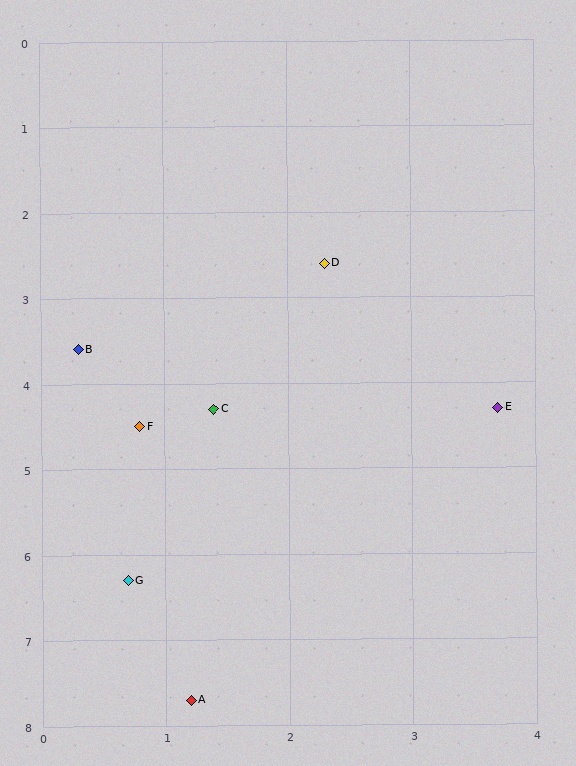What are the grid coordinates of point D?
Point D is at approximately (2.3, 2.6).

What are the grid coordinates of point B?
Point B is at approximately (0.3, 3.6).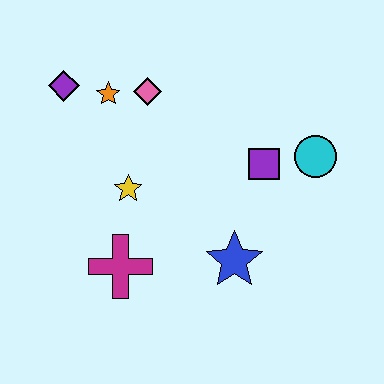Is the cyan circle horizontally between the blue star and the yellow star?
No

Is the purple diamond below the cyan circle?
No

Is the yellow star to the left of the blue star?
Yes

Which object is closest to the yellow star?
The magenta cross is closest to the yellow star.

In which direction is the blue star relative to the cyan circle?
The blue star is below the cyan circle.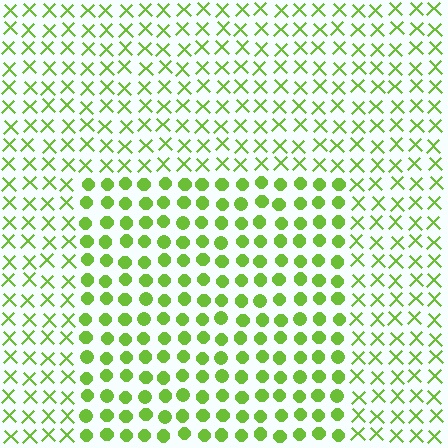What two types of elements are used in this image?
The image uses circles inside the rectangle region and X marks outside it.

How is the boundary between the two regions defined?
The boundary is defined by a change in element shape: circles inside vs. X marks outside. All elements share the same color and spacing.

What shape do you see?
I see a rectangle.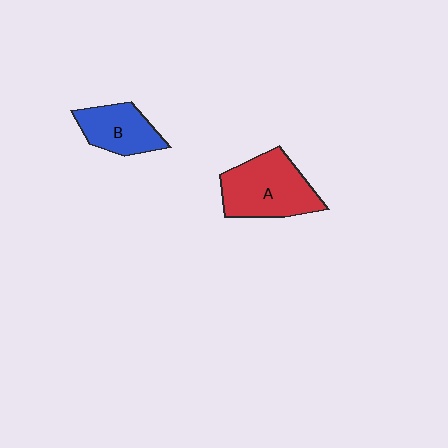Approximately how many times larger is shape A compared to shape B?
Approximately 1.5 times.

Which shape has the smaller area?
Shape B (blue).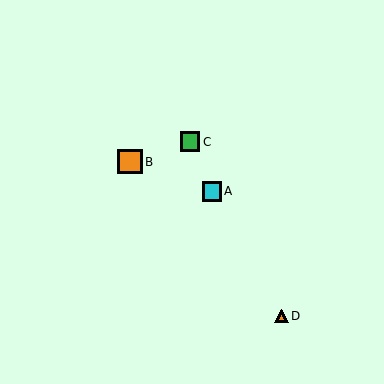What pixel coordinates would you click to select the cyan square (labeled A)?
Click at (212, 192) to select the cyan square A.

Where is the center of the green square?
The center of the green square is at (190, 142).